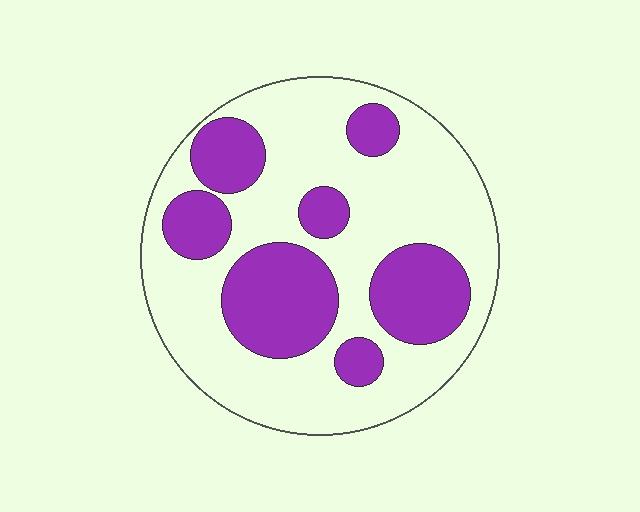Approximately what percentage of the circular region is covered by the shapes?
Approximately 35%.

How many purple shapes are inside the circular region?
7.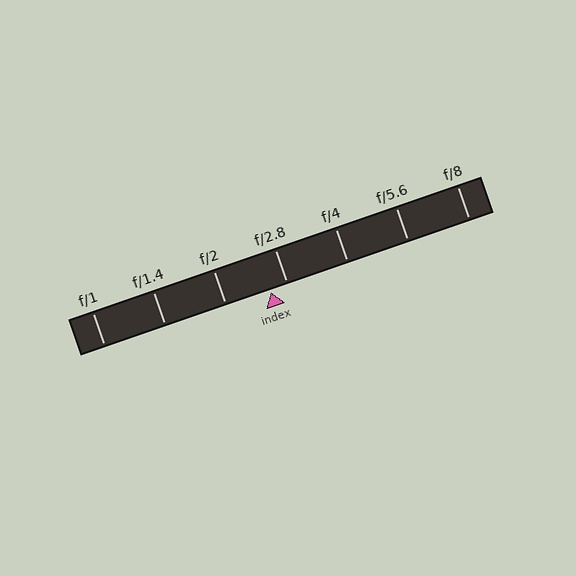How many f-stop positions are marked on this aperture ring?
There are 7 f-stop positions marked.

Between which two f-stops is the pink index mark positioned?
The index mark is between f/2 and f/2.8.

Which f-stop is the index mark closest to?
The index mark is closest to f/2.8.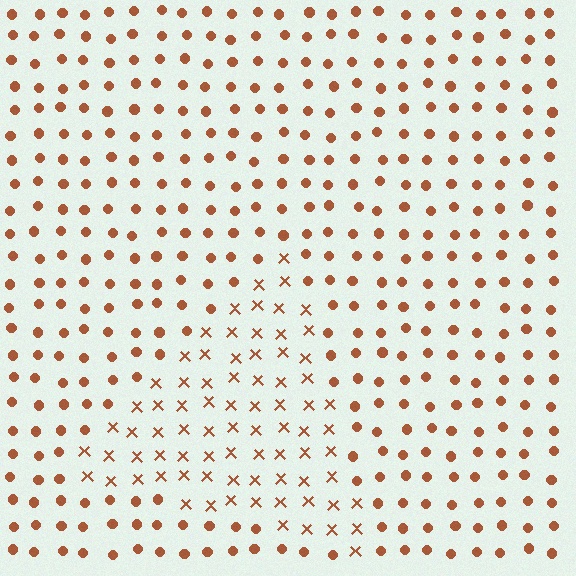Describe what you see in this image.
The image is filled with small brown elements arranged in a uniform grid. A triangle-shaped region contains X marks, while the surrounding area contains circles. The boundary is defined purely by the change in element shape.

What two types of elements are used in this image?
The image uses X marks inside the triangle region and circles outside it.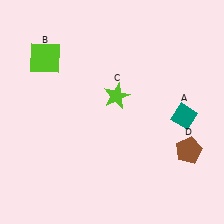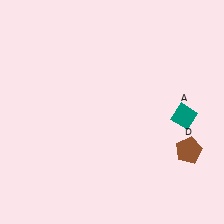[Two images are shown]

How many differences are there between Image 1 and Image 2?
There are 2 differences between the two images.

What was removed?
The lime square (B), the lime star (C) were removed in Image 2.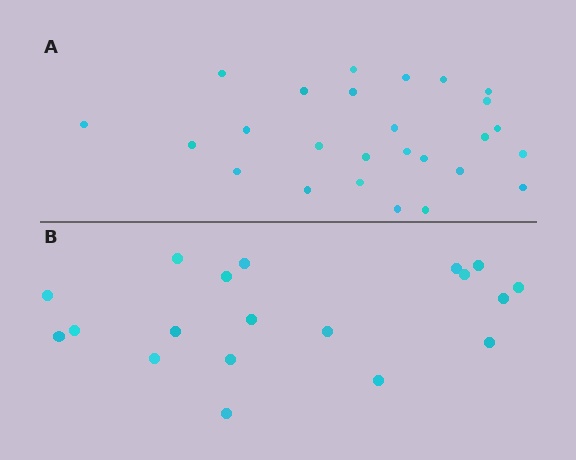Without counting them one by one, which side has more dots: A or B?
Region A (the top region) has more dots.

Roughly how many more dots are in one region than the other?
Region A has roughly 8 or so more dots than region B.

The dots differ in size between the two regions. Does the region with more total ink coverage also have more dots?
No. Region B has more total ink coverage because its dots are larger, but region A actually contains more individual dots. Total area can be misleading — the number of items is what matters here.